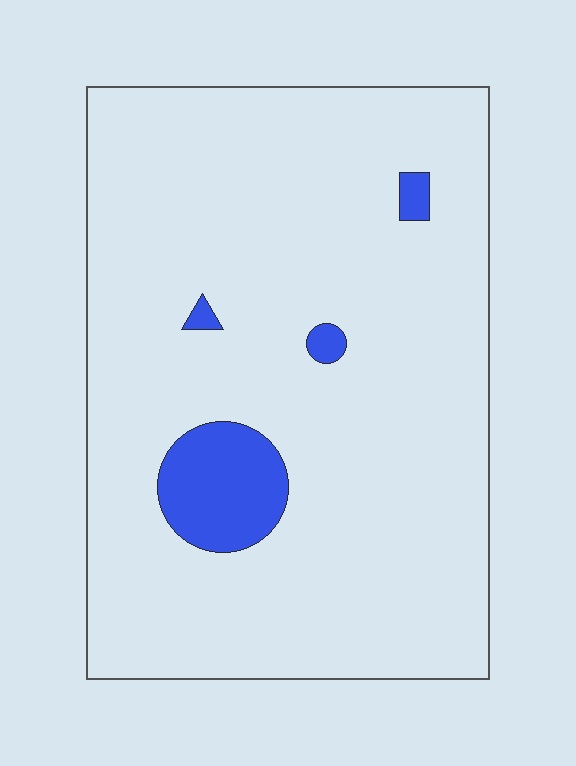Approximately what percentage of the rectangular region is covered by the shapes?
Approximately 5%.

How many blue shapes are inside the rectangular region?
4.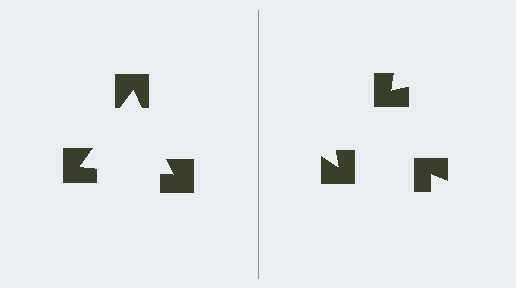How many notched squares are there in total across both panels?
6 — 3 on each side.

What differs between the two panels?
The notched squares are positioned identically on both sides; only the wedge orientations differ. On the left they align to a triangle; on the right they are misaligned.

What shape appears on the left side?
An illusory triangle.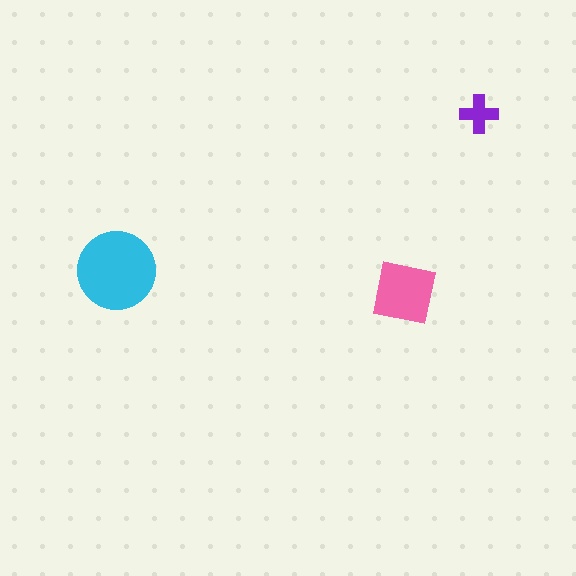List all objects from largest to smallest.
The cyan circle, the pink square, the purple cross.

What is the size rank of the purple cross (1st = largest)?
3rd.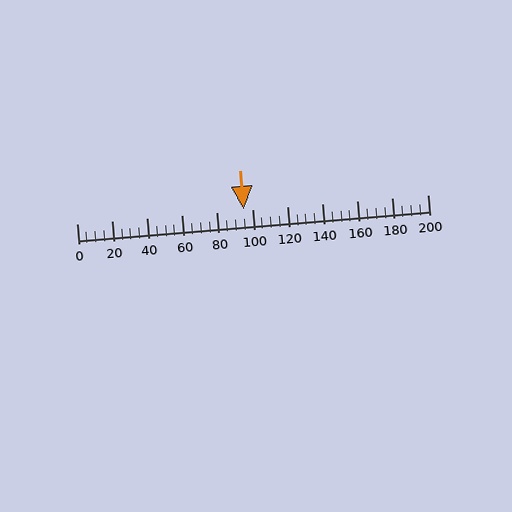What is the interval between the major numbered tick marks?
The major tick marks are spaced 20 units apart.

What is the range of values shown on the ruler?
The ruler shows values from 0 to 200.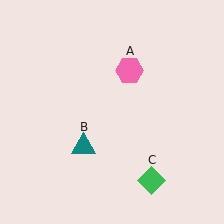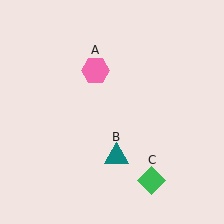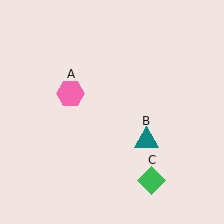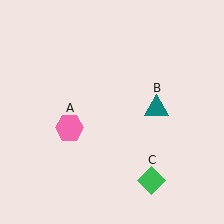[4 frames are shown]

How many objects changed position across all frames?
2 objects changed position: pink hexagon (object A), teal triangle (object B).